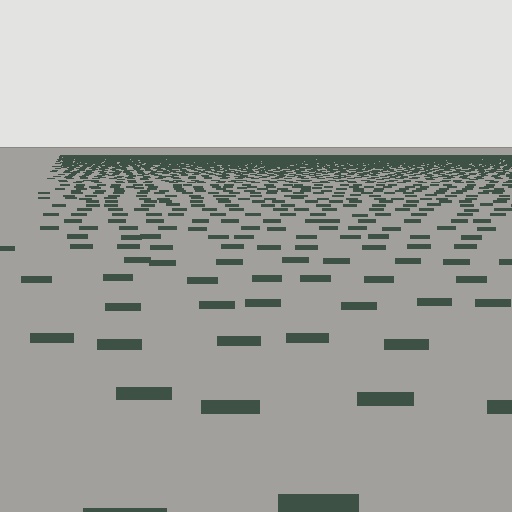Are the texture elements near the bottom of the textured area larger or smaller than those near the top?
Larger. Near the bottom, elements are closer to the viewer and appear at a bigger on-screen size.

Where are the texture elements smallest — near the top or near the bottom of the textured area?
Near the top.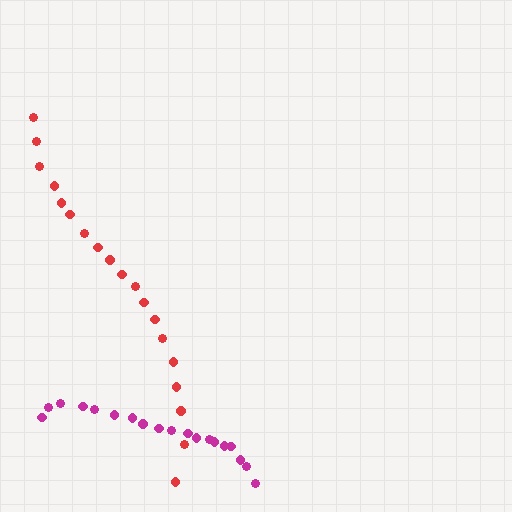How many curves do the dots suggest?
There are 2 distinct paths.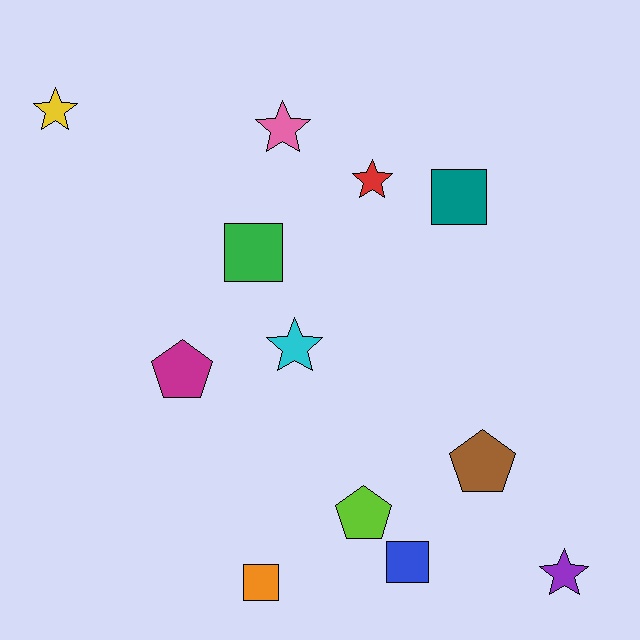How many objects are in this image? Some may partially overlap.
There are 12 objects.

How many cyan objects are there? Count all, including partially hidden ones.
There is 1 cyan object.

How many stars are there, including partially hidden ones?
There are 5 stars.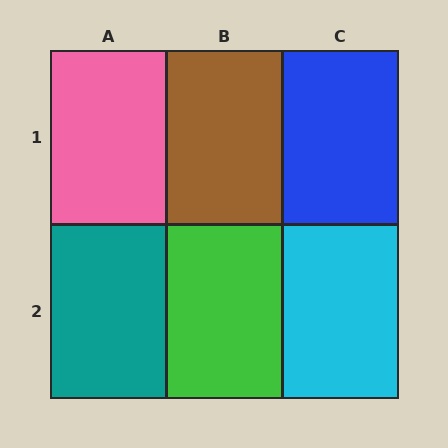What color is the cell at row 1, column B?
Brown.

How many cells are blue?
1 cell is blue.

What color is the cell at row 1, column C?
Blue.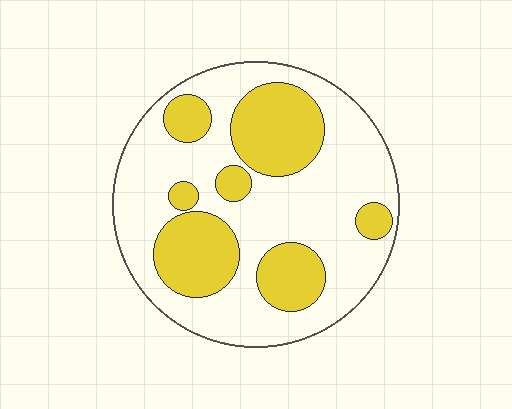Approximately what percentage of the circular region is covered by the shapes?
Approximately 35%.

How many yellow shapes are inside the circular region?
7.